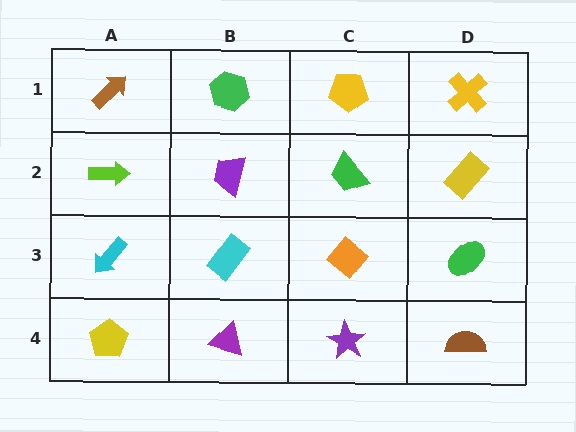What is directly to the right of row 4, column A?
A purple triangle.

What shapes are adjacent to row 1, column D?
A yellow rectangle (row 2, column D), a yellow pentagon (row 1, column C).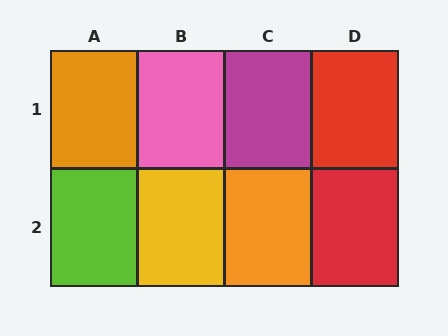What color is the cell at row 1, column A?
Orange.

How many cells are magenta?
1 cell is magenta.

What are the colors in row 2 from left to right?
Lime, yellow, orange, red.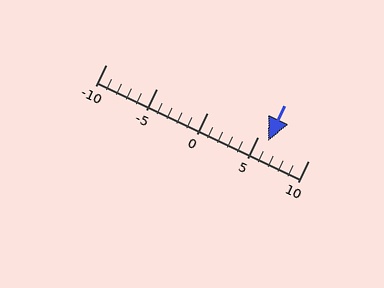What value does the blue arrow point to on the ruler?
The blue arrow points to approximately 6.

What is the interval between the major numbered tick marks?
The major tick marks are spaced 5 units apart.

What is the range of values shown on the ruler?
The ruler shows values from -10 to 10.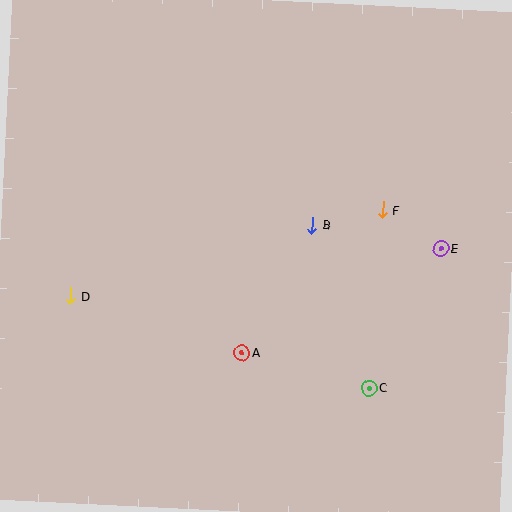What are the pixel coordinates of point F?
Point F is at (383, 210).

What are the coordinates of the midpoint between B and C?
The midpoint between B and C is at (341, 306).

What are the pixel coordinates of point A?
Point A is at (242, 352).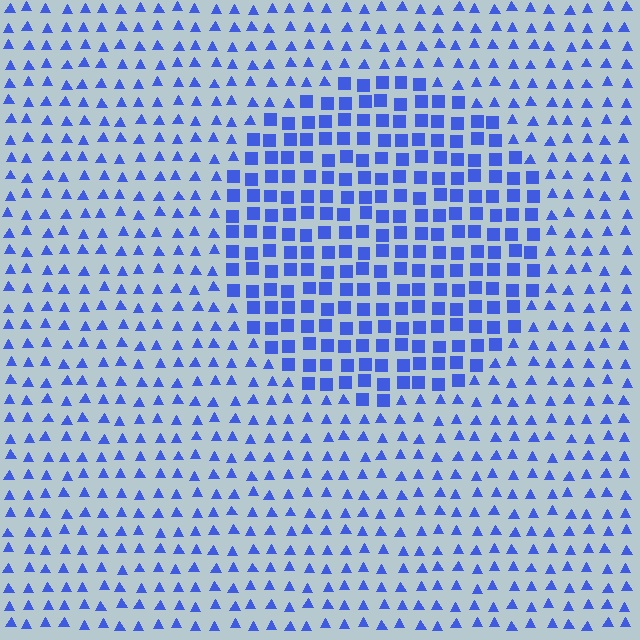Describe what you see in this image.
The image is filled with small blue elements arranged in a uniform grid. A circle-shaped region contains squares, while the surrounding area contains triangles. The boundary is defined purely by the change in element shape.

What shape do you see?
I see a circle.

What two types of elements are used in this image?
The image uses squares inside the circle region and triangles outside it.